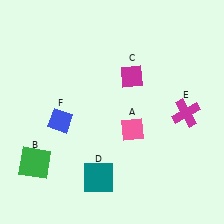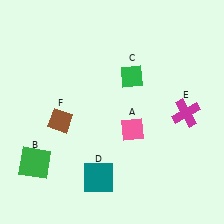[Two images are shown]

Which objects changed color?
C changed from magenta to green. F changed from blue to brown.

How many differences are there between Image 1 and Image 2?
There are 2 differences between the two images.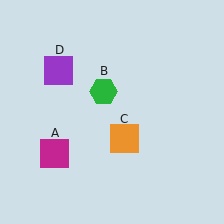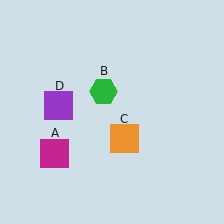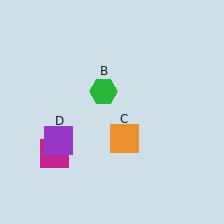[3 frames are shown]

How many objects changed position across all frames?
1 object changed position: purple square (object D).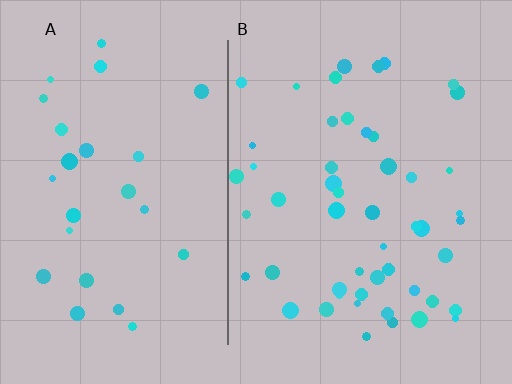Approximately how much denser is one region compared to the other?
Approximately 1.9× — region B over region A.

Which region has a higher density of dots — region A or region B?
B (the right).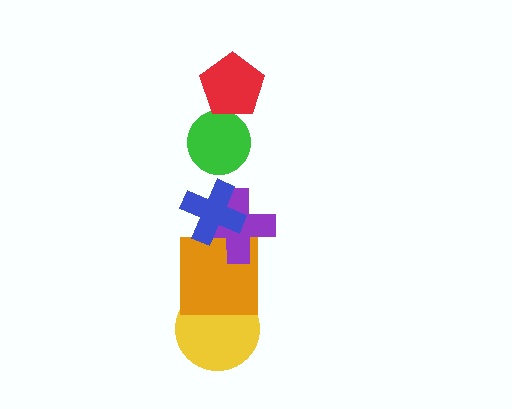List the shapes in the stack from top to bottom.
From top to bottom: the red pentagon, the green circle, the blue cross, the purple cross, the orange square, the yellow circle.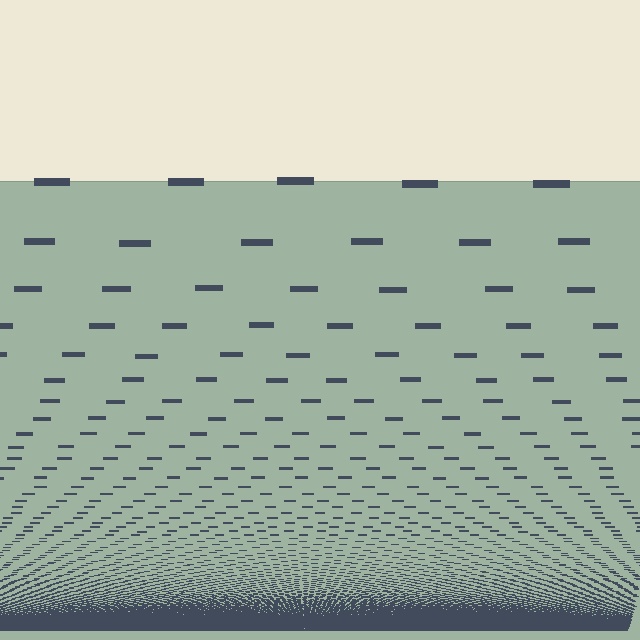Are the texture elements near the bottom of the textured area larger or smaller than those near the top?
Smaller. The gradient is inverted — elements near the bottom are smaller and denser.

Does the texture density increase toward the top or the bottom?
Density increases toward the bottom.